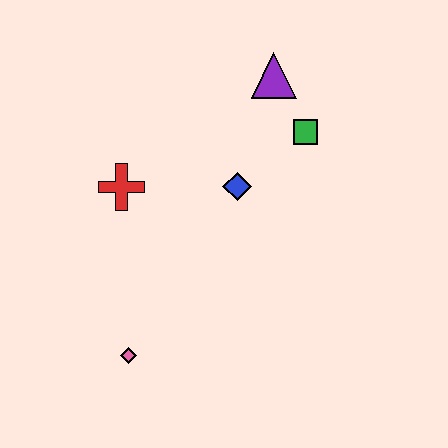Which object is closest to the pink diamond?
The red cross is closest to the pink diamond.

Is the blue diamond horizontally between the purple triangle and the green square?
No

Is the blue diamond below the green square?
Yes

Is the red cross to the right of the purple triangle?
No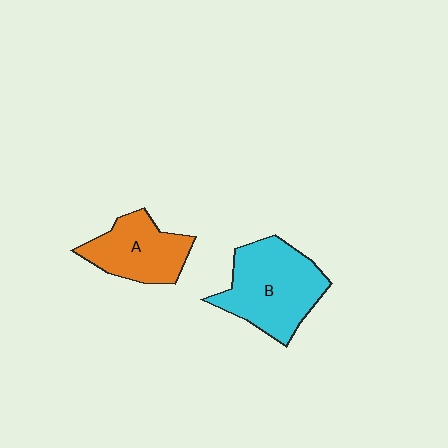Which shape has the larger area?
Shape B (cyan).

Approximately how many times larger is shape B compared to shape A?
Approximately 1.4 times.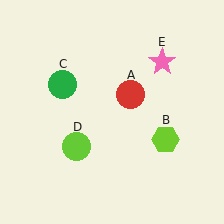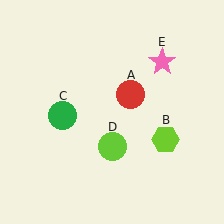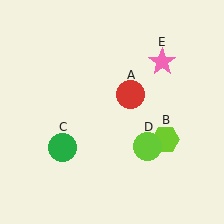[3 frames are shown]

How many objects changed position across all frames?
2 objects changed position: green circle (object C), lime circle (object D).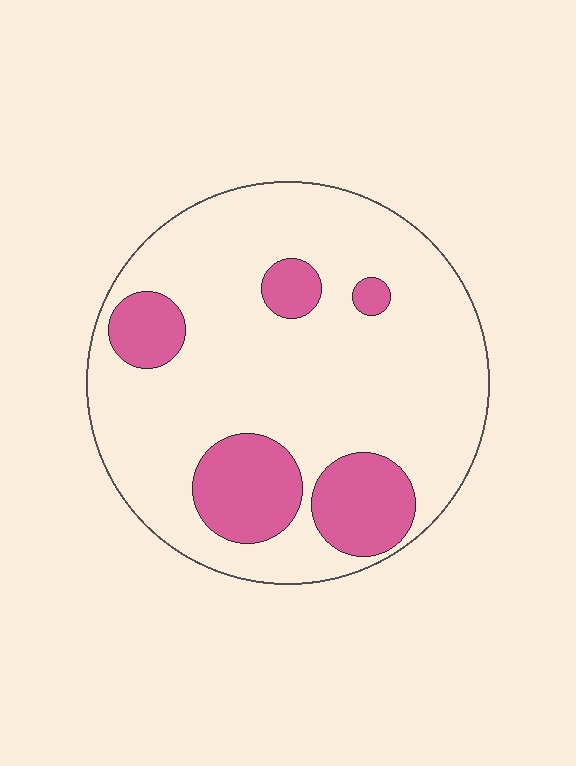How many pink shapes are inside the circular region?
5.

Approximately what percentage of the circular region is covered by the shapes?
Approximately 20%.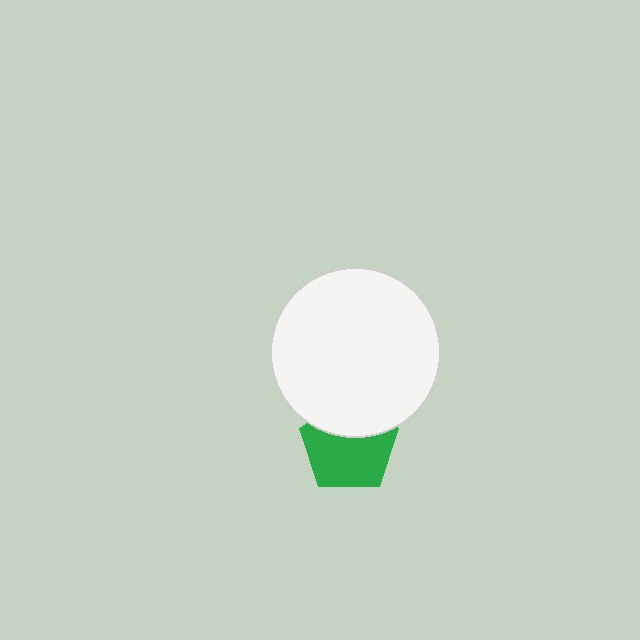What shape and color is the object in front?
The object in front is a white circle.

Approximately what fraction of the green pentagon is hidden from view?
Roughly 34% of the green pentagon is hidden behind the white circle.